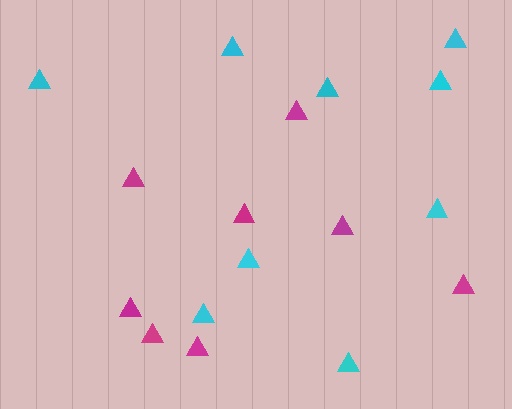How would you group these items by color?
There are 2 groups: one group of cyan triangles (9) and one group of magenta triangles (8).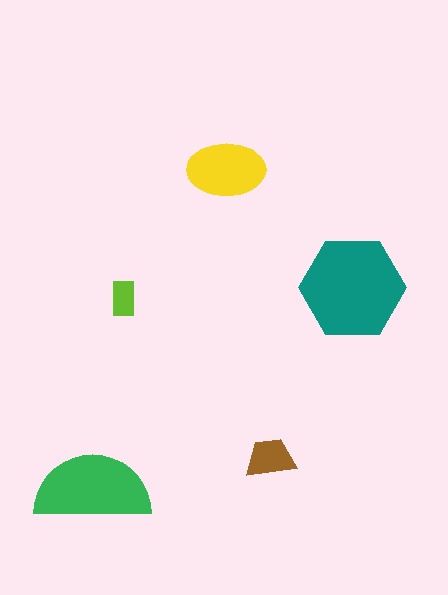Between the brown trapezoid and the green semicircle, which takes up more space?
The green semicircle.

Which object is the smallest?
The lime rectangle.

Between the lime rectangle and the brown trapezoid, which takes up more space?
The brown trapezoid.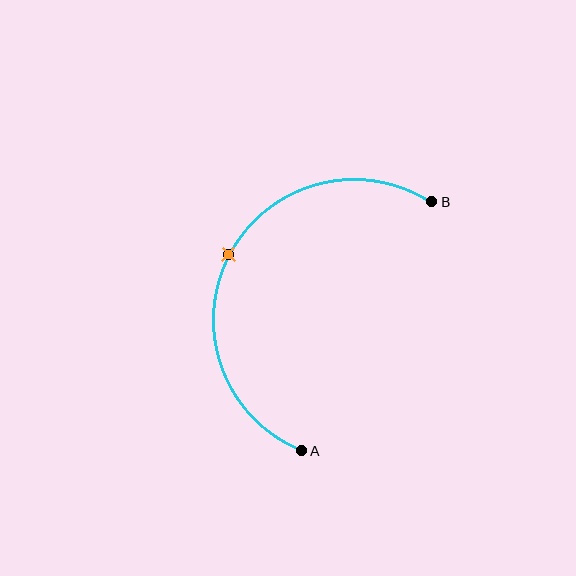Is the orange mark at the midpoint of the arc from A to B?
Yes. The orange mark lies on the arc at equal arc-length from both A and B — it is the arc midpoint.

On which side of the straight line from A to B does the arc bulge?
The arc bulges to the left of the straight line connecting A and B.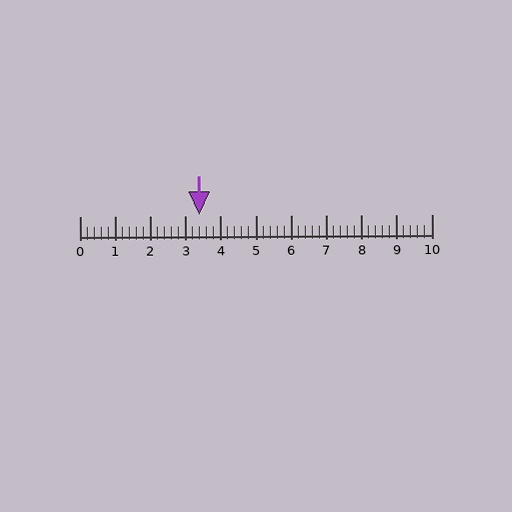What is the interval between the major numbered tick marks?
The major tick marks are spaced 1 units apart.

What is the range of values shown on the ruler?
The ruler shows values from 0 to 10.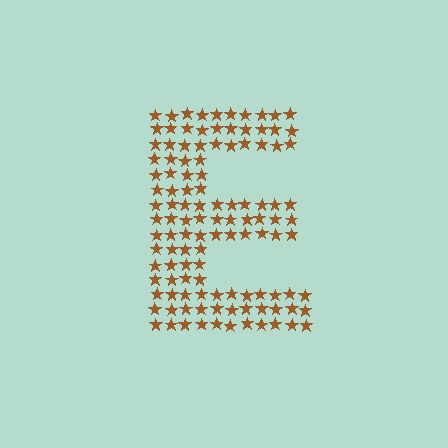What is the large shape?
The large shape is the letter E.